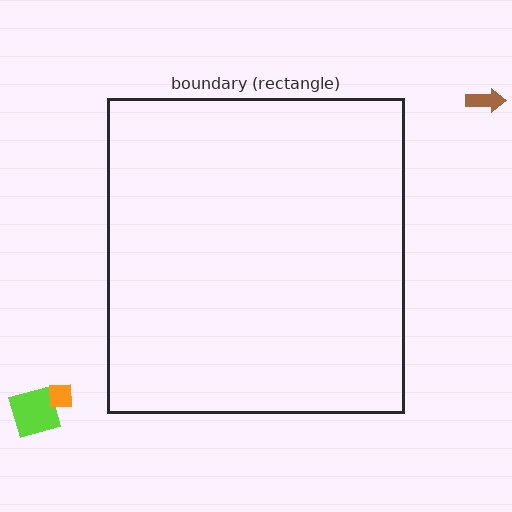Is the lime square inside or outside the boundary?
Outside.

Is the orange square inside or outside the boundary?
Outside.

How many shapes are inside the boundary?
0 inside, 3 outside.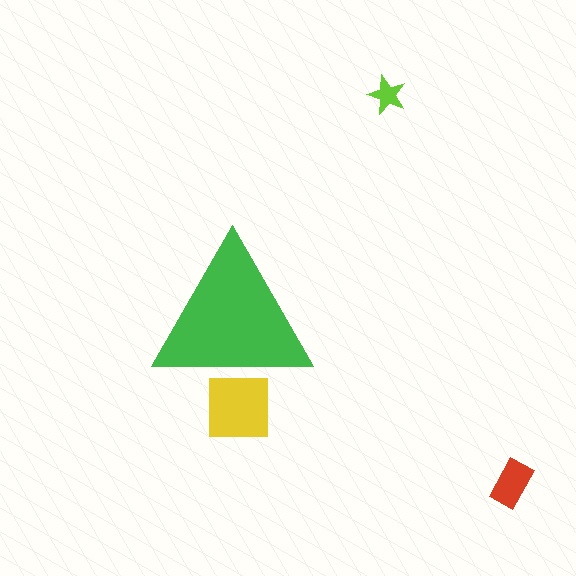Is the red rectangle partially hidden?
No, the red rectangle is fully visible.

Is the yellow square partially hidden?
Yes, the yellow square is partially hidden behind the green triangle.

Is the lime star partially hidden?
No, the lime star is fully visible.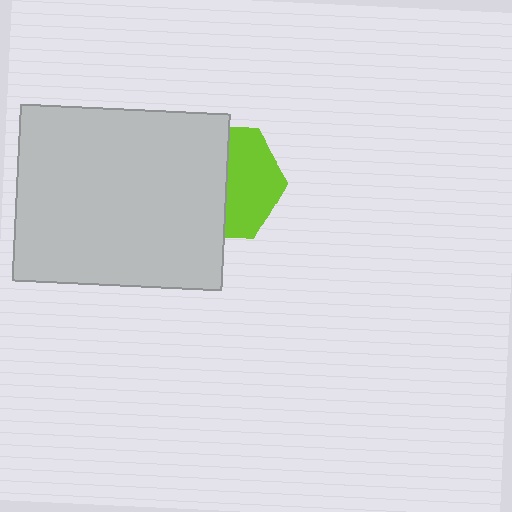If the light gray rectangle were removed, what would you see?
You would see the complete lime hexagon.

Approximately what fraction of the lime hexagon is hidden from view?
Roughly 53% of the lime hexagon is hidden behind the light gray rectangle.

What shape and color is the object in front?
The object in front is a light gray rectangle.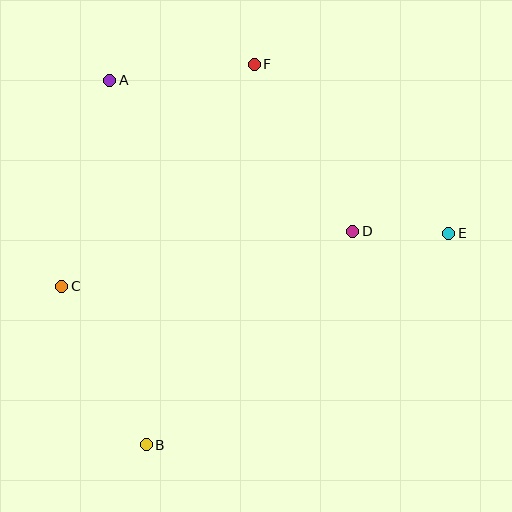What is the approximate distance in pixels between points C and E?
The distance between C and E is approximately 391 pixels.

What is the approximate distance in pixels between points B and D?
The distance between B and D is approximately 297 pixels.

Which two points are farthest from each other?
Points B and F are farthest from each other.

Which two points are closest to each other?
Points D and E are closest to each other.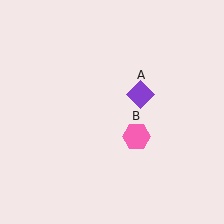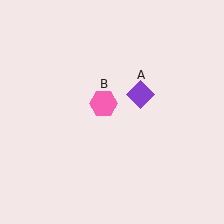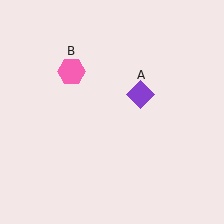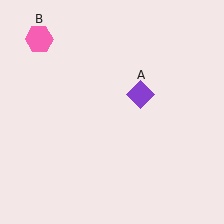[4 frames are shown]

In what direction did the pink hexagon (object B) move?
The pink hexagon (object B) moved up and to the left.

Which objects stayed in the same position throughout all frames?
Purple diamond (object A) remained stationary.